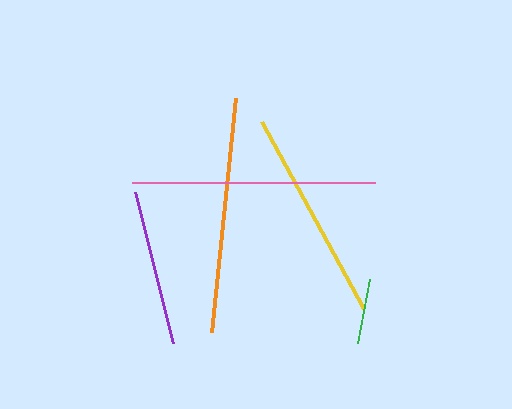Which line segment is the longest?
The pink line is the longest at approximately 243 pixels.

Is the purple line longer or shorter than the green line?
The purple line is longer than the green line.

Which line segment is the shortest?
The green line is the shortest at approximately 65 pixels.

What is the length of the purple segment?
The purple segment is approximately 155 pixels long.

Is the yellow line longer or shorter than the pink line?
The pink line is longer than the yellow line.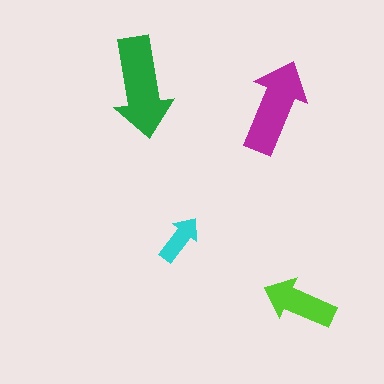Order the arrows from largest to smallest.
the green one, the magenta one, the lime one, the cyan one.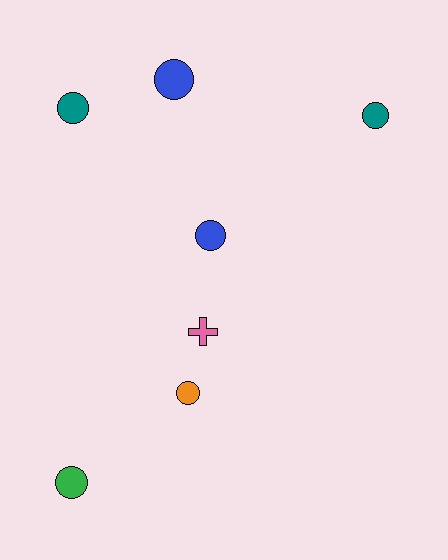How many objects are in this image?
There are 7 objects.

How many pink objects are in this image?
There is 1 pink object.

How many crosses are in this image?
There is 1 cross.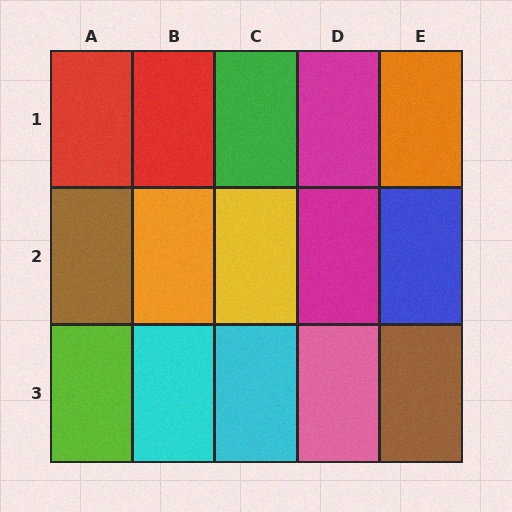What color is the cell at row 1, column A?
Red.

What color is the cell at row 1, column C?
Green.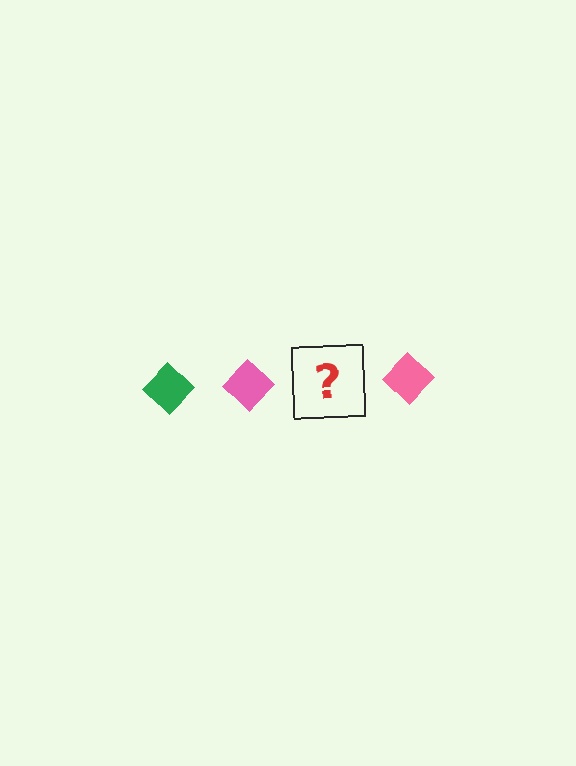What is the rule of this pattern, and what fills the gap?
The rule is that the pattern cycles through green, pink diamonds. The gap should be filled with a green diamond.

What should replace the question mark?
The question mark should be replaced with a green diamond.